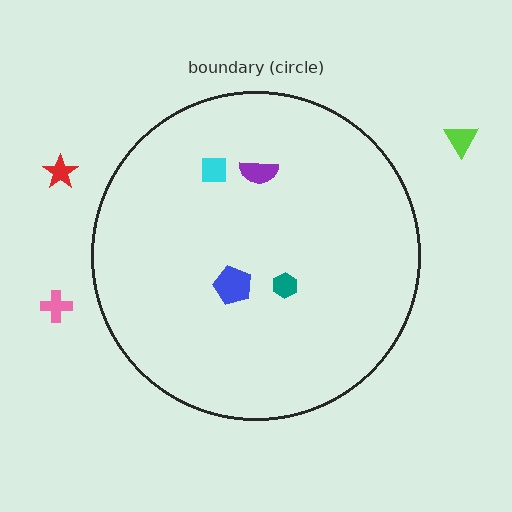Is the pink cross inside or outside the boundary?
Outside.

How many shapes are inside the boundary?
4 inside, 3 outside.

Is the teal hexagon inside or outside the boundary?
Inside.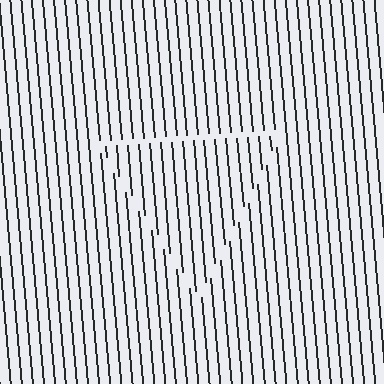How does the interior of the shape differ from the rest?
The interior of the shape contains the same grating, shifted by half a period — the contour is defined by the phase discontinuity where line-ends from the inner and outer gratings abut.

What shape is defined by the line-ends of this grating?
An illusory triangle. The interior of the shape contains the same grating, shifted by half a period — the contour is defined by the phase discontinuity where line-ends from the inner and outer gratings abut.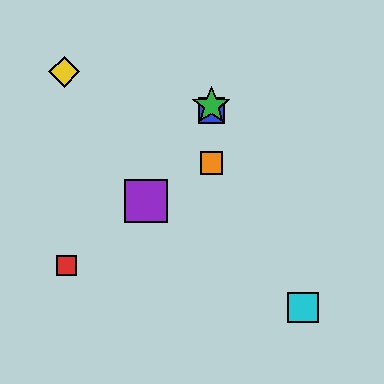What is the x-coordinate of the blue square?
The blue square is at x≈211.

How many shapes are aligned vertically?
3 shapes (the blue square, the green star, the orange square) are aligned vertically.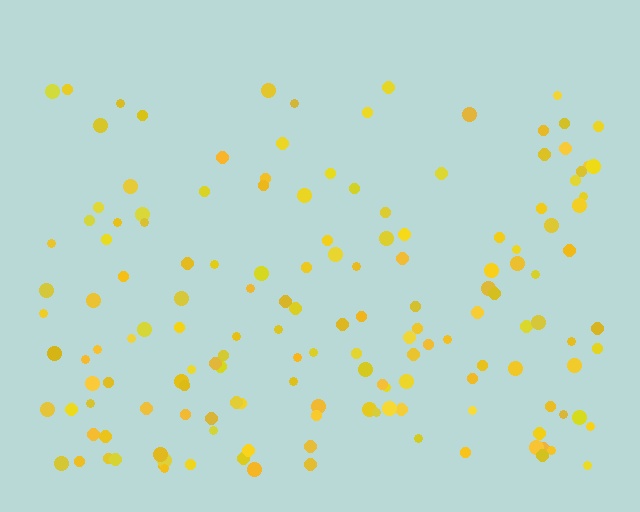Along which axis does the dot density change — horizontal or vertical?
Vertical.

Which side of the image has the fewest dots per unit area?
The top.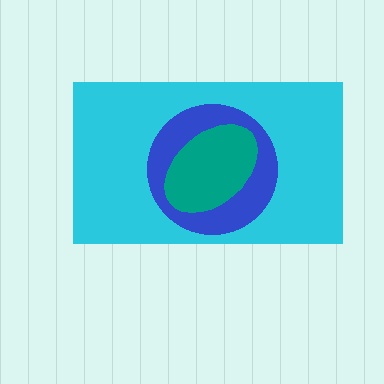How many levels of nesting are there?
3.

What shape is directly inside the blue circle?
The teal ellipse.